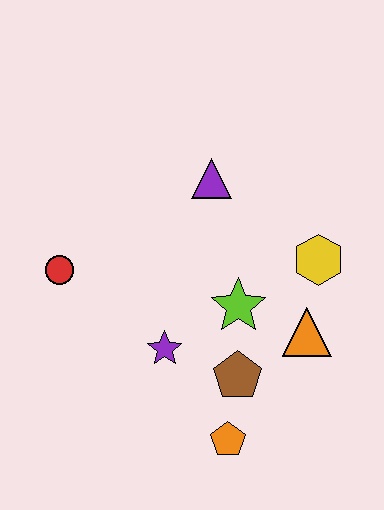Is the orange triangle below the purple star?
No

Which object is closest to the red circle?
The purple star is closest to the red circle.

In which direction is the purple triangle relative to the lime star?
The purple triangle is above the lime star.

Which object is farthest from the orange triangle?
The red circle is farthest from the orange triangle.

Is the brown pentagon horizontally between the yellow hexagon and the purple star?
Yes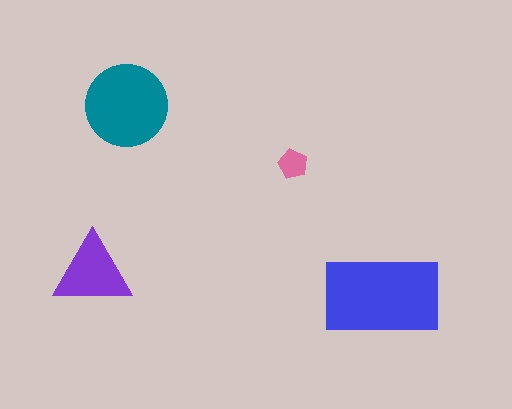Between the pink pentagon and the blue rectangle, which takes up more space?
The blue rectangle.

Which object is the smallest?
The pink pentagon.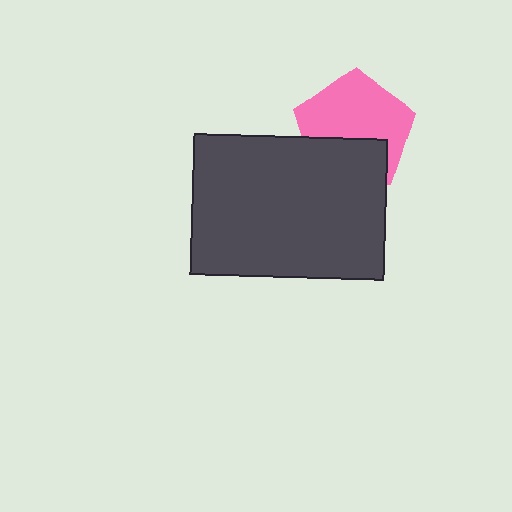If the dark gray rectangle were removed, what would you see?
You would see the complete pink pentagon.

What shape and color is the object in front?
The object in front is a dark gray rectangle.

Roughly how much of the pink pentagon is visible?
About half of it is visible (roughly 63%).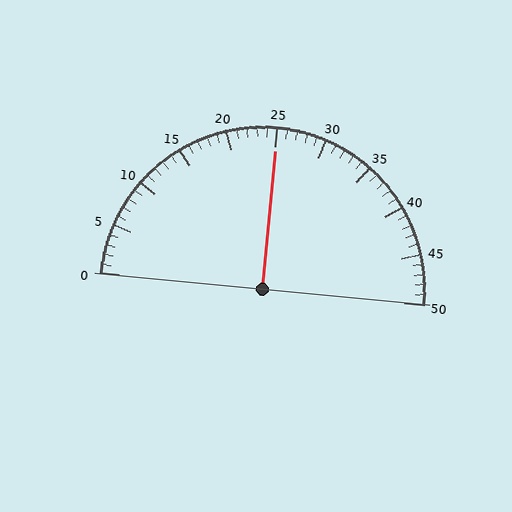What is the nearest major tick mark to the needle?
The nearest major tick mark is 25.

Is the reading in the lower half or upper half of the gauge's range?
The reading is in the upper half of the range (0 to 50).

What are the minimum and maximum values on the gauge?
The gauge ranges from 0 to 50.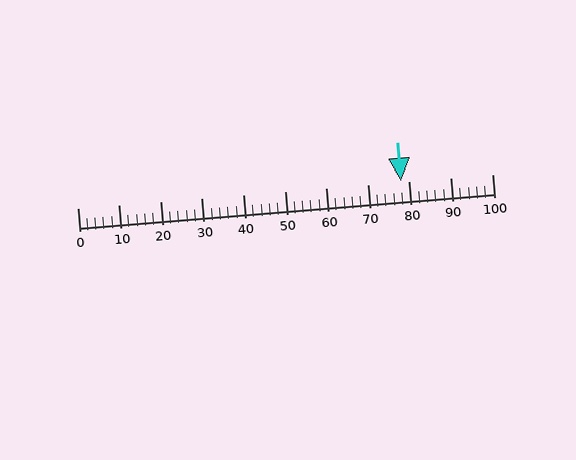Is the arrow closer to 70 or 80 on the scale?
The arrow is closer to 80.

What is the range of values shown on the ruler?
The ruler shows values from 0 to 100.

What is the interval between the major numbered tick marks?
The major tick marks are spaced 10 units apart.